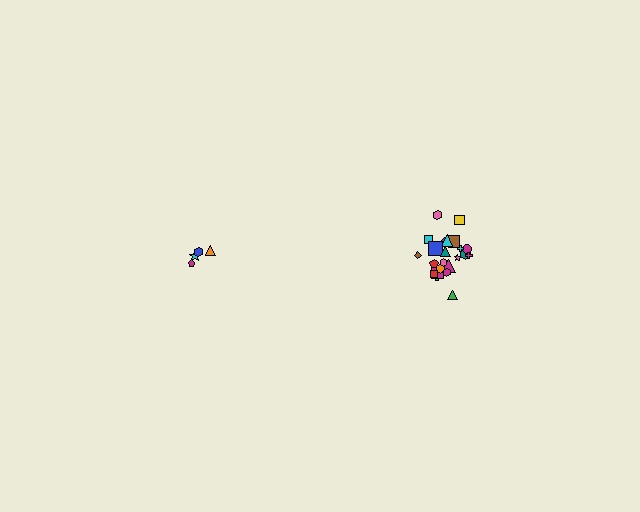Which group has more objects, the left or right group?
The right group.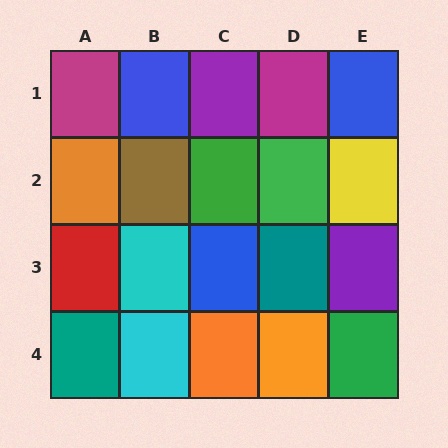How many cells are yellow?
1 cell is yellow.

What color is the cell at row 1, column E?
Blue.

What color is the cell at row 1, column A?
Magenta.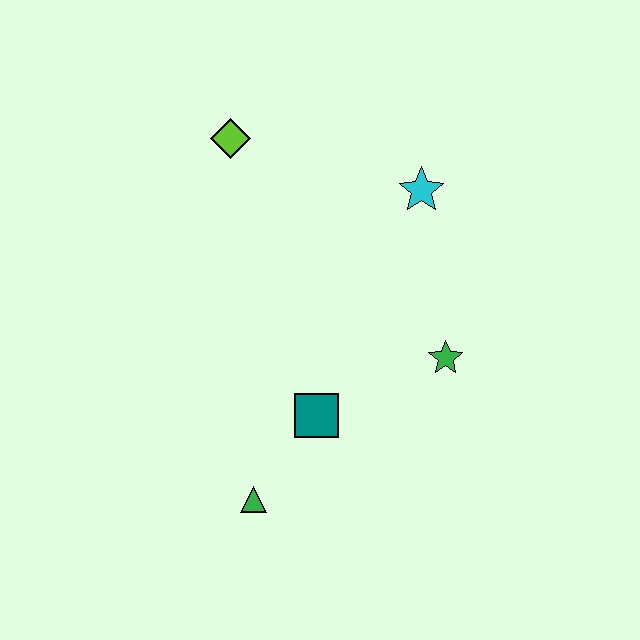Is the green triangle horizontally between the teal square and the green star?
No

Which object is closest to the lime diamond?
The cyan star is closest to the lime diamond.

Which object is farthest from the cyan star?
The green triangle is farthest from the cyan star.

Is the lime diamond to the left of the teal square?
Yes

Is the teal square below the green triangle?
No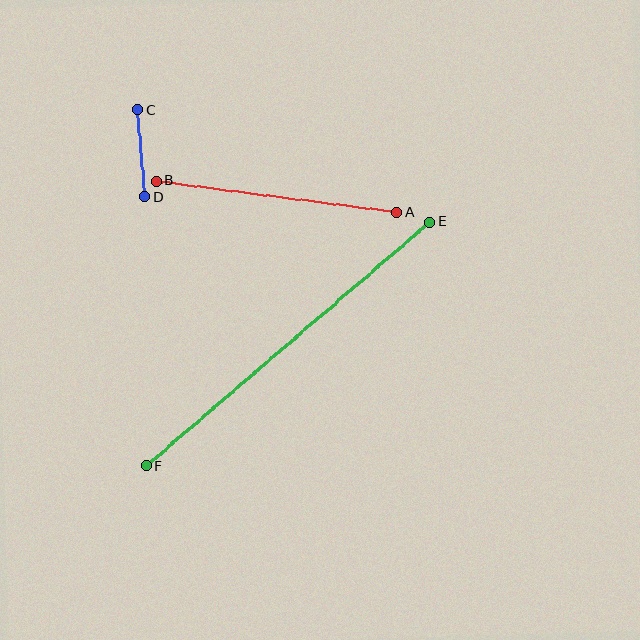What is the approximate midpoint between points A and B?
The midpoint is at approximately (276, 197) pixels.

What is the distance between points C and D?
The distance is approximately 87 pixels.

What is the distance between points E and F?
The distance is approximately 374 pixels.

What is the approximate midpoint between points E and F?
The midpoint is at approximately (288, 344) pixels.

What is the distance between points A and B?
The distance is approximately 242 pixels.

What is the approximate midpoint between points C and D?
The midpoint is at approximately (141, 153) pixels.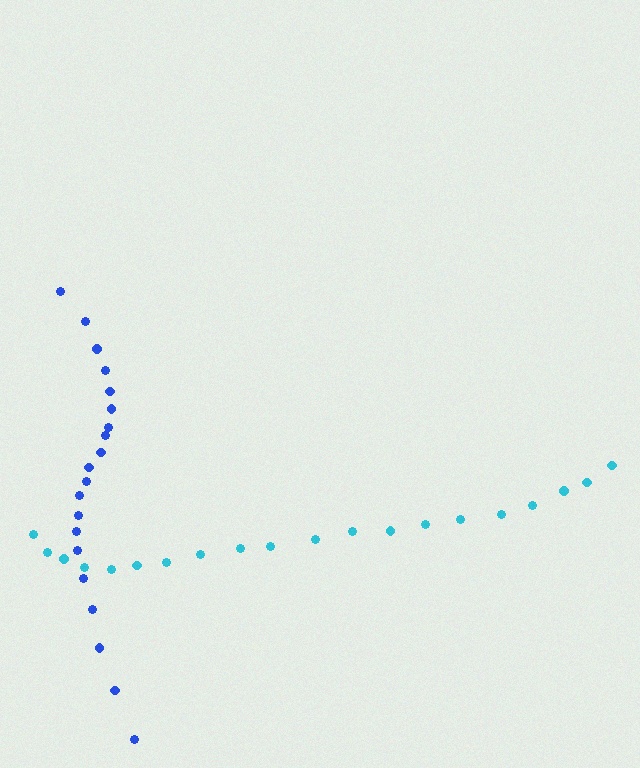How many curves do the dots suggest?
There are 2 distinct paths.